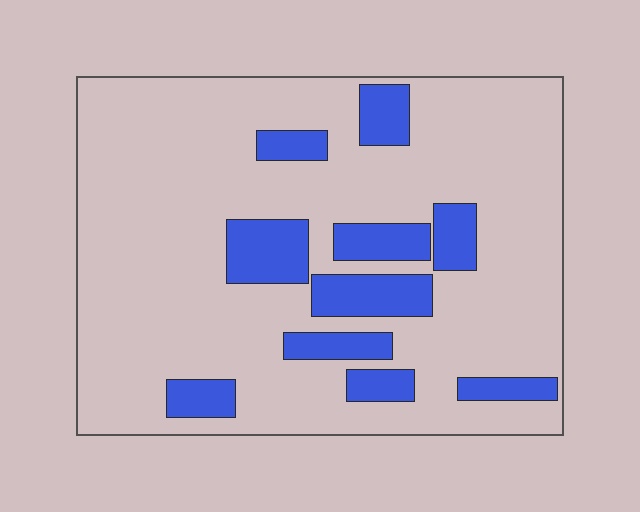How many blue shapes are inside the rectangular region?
10.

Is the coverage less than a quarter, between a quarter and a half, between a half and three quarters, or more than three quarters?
Less than a quarter.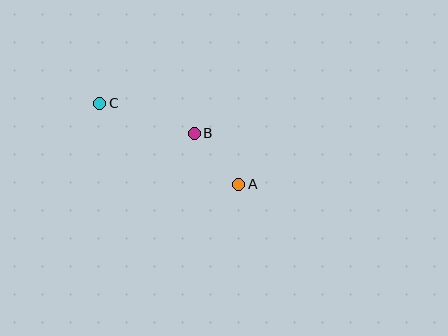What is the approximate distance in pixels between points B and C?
The distance between B and C is approximately 99 pixels.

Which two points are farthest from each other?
Points A and C are farthest from each other.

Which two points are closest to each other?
Points A and B are closest to each other.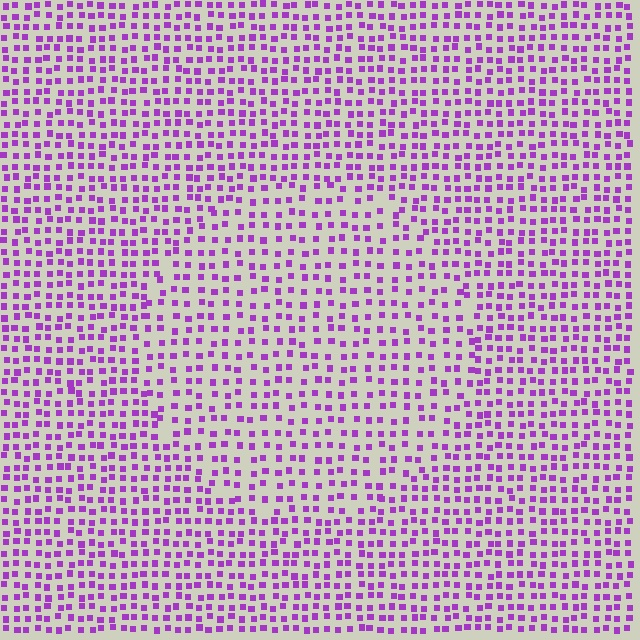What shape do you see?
I see a circle.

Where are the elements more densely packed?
The elements are more densely packed outside the circle boundary.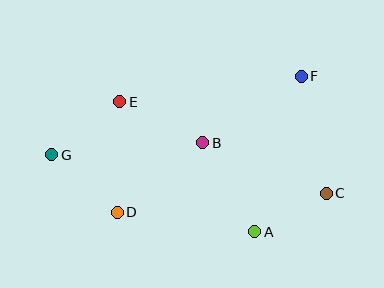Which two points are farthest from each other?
Points C and G are farthest from each other.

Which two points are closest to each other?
Points A and C are closest to each other.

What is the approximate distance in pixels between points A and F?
The distance between A and F is approximately 162 pixels.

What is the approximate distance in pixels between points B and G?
The distance between B and G is approximately 152 pixels.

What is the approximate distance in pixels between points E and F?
The distance between E and F is approximately 183 pixels.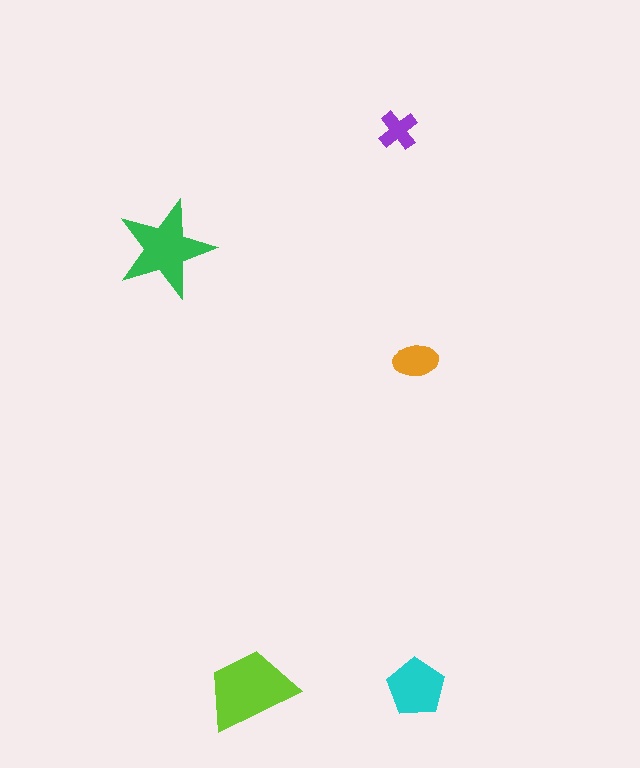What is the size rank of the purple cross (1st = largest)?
5th.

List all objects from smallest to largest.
The purple cross, the orange ellipse, the cyan pentagon, the green star, the lime trapezoid.